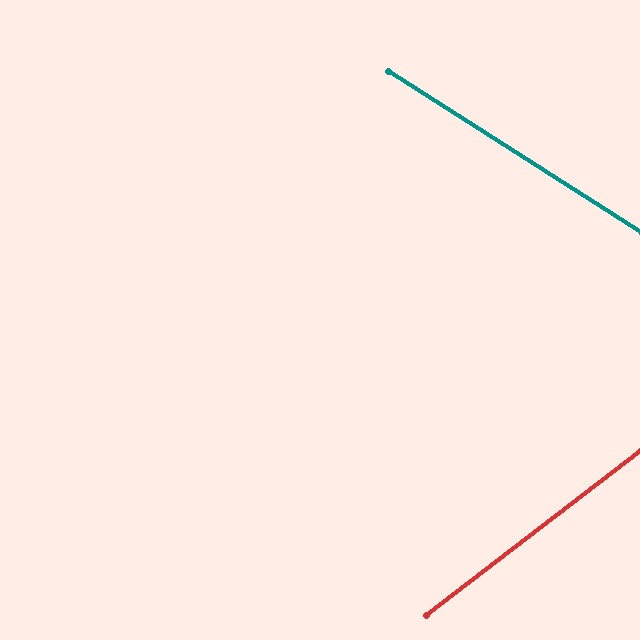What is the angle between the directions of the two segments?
Approximately 70 degrees.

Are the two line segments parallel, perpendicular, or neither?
Neither parallel nor perpendicular — they differ by about 70°.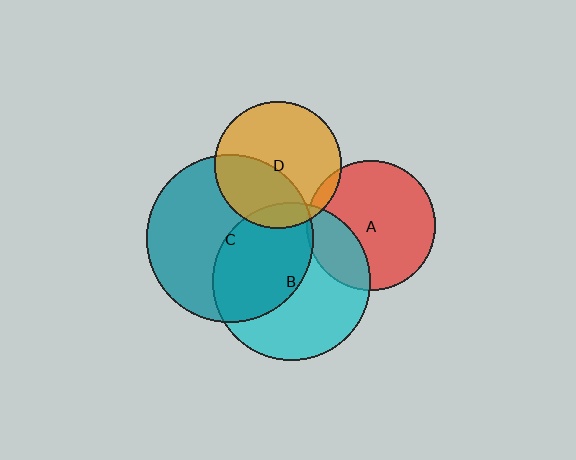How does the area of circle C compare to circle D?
Approximately 1.7 times.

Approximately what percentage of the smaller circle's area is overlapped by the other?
Approximately 25%.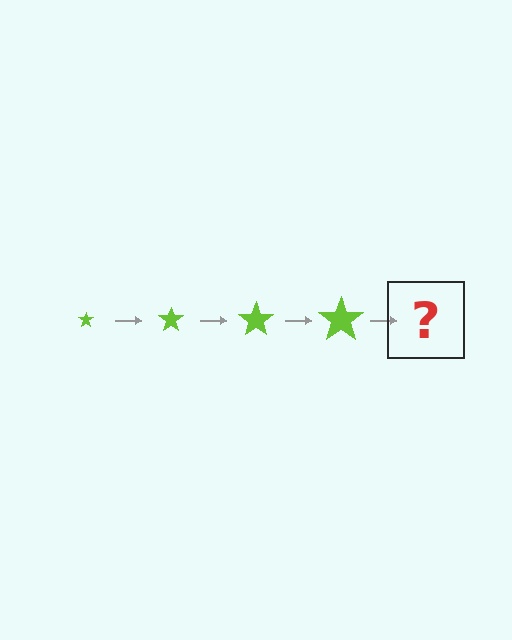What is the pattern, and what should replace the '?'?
The pattern is that the star gets progressively larger each step. The '?' should be a lime star, larger than the previous one.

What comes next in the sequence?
The next element should be a lime star, larger than the previous one.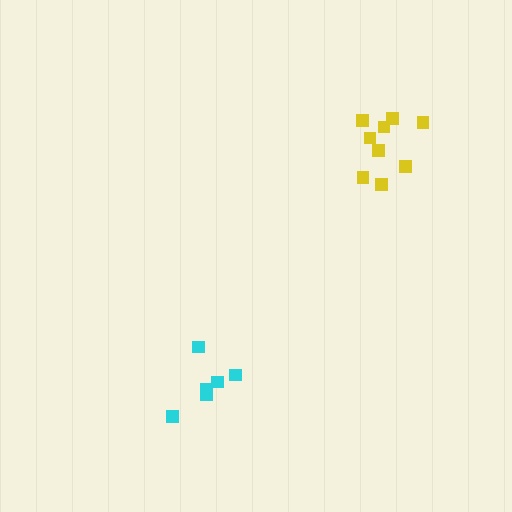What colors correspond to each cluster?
The clusters are colored: cyan, yellow.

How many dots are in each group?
Group 1: 6 dots, Group 2: 9 dots (15 total).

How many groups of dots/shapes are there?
There are 2 groups.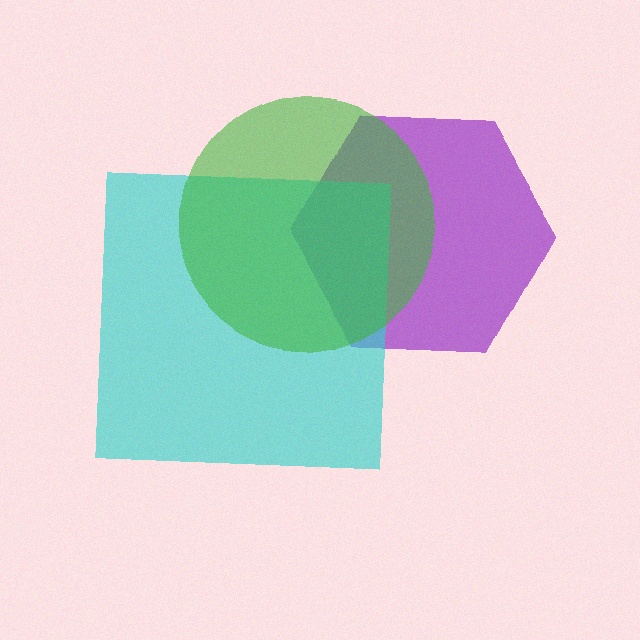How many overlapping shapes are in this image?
There are 3 overlapping shapes in the image.